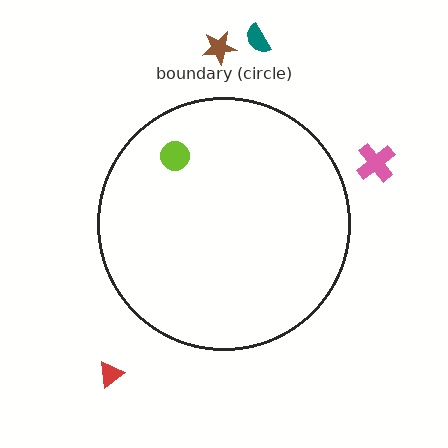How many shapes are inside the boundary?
1 inside, 4 outside.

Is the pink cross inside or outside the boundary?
Outside.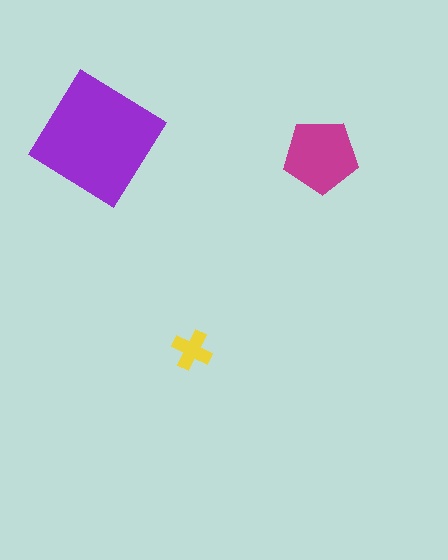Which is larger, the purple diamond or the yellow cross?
The purple diamond.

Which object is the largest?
The purple diamond.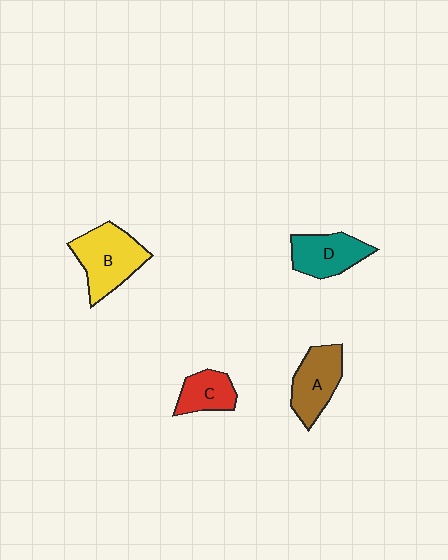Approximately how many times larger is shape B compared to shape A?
Approximately 1.2 times.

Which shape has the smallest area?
Shape C (red).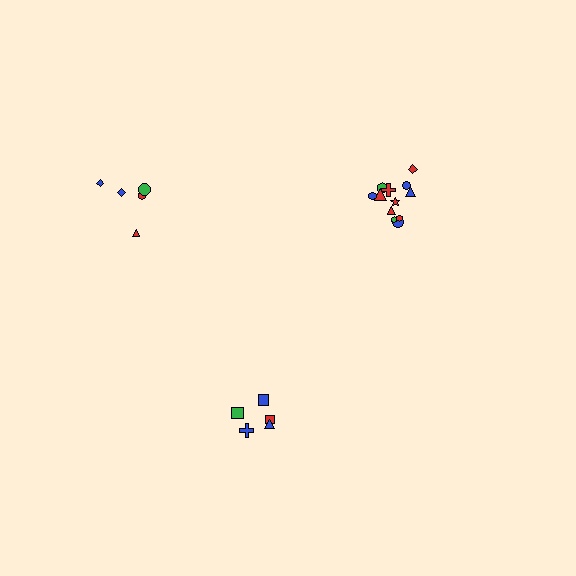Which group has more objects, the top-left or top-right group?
The top-right group.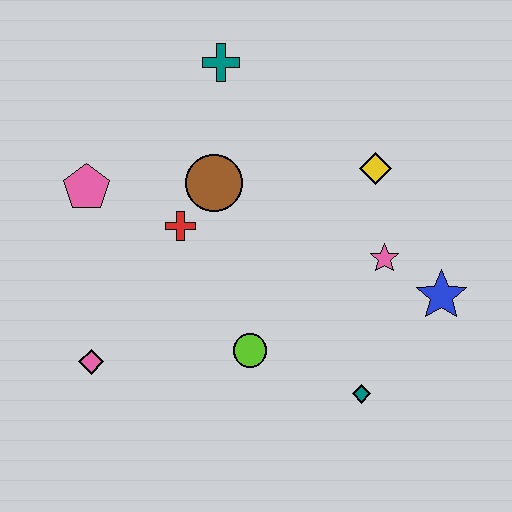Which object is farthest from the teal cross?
The teal diamond is farthest from the teal cross.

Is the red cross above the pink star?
Yes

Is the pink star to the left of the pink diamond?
No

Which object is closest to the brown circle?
The red cross is closest to the brown circle.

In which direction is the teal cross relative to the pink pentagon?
The teal cross is to the right of the pink pentagon.